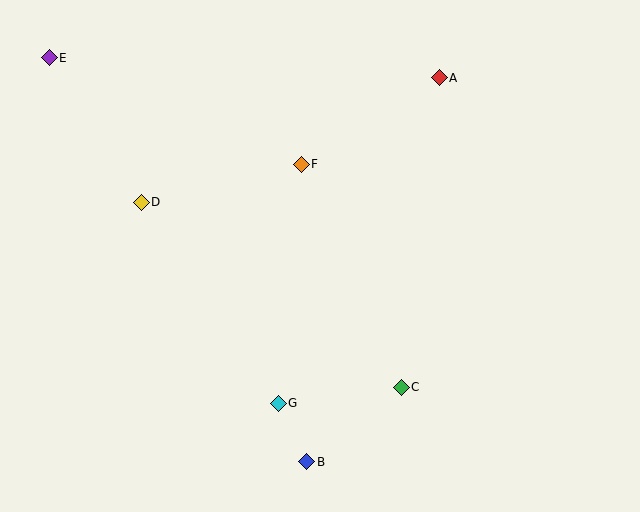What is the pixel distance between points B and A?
The distance between B and A is 406 pixels.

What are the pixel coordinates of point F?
Point F is at (301, 164).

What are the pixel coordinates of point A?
Point A is at (439, 78).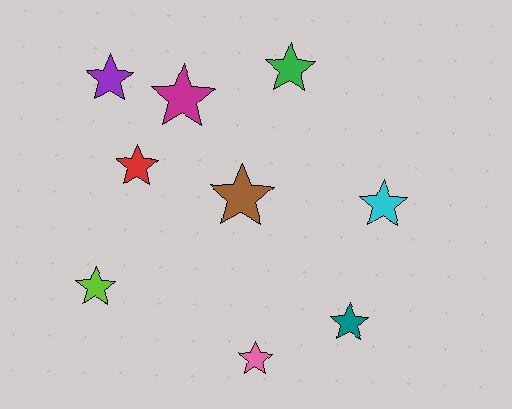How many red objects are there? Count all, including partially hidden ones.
There is 1 red object.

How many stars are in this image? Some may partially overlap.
There are 9 stars.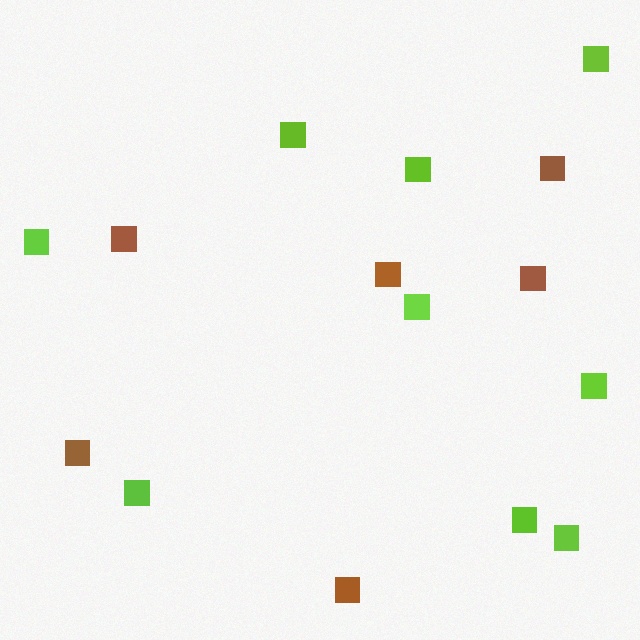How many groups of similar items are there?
There are 2 groups: one group of brown squares (6) and one group of lime squares (9).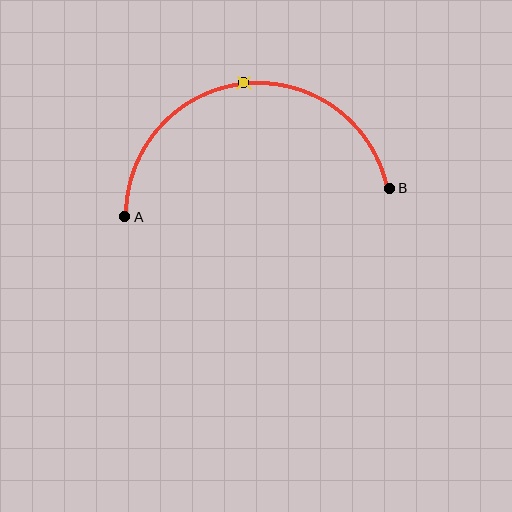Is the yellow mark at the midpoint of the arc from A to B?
Yes. The yellow mark lies on the arc at equal arc-length from both A and B — it is the arc midpoint.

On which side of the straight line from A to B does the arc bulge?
The arc bulges above the straight line connecting A and B.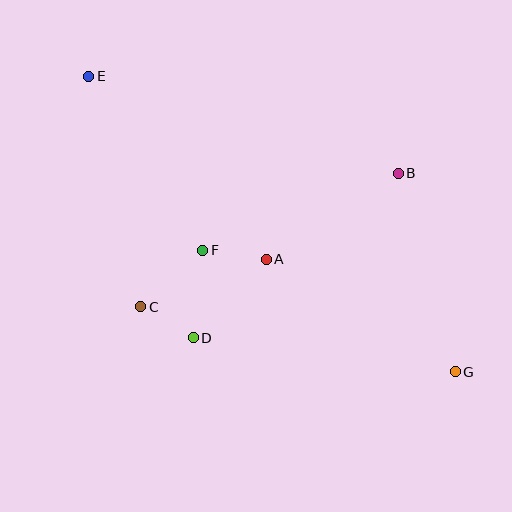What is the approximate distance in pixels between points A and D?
The distance between A and D is approximately 107 pixels.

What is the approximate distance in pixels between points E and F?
The distance between E and F is approximately 208 pixels.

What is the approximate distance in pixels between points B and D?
The distance between B and D is approximately 263 pixels.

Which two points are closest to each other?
Points C and D are closest to each other.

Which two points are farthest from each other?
Points E and G are farthest from each other.